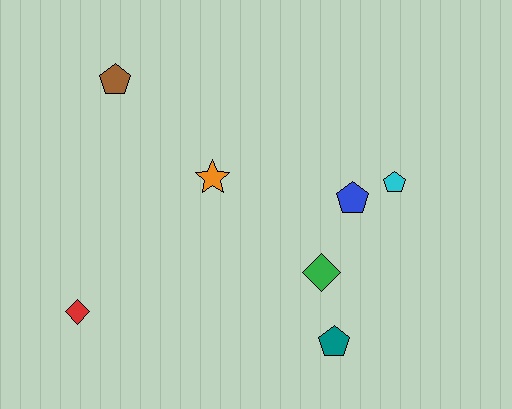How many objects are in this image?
There are 7 objects.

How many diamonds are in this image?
There are 2 diamonds.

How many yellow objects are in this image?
There are no yellow objects.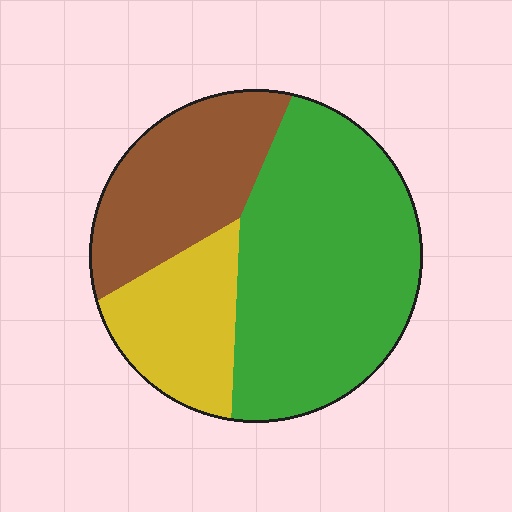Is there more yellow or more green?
Green.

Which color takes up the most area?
Green, at roughly 55%.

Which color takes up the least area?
Yellow, at roughly 20%.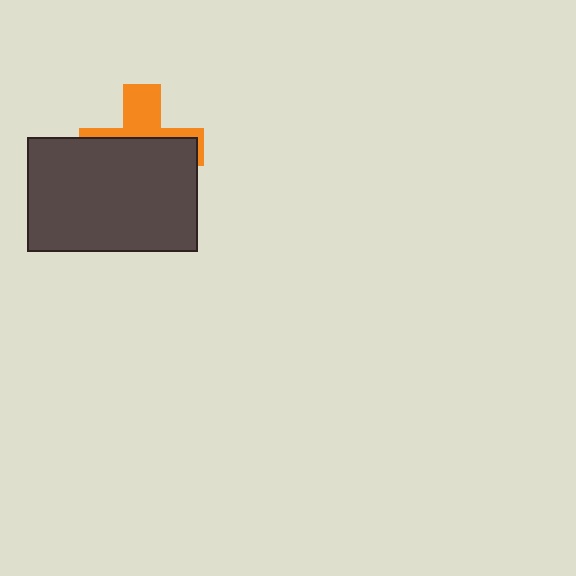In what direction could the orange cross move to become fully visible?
The orange cross could move up. That would shift it out from behind the dark gray rectangle entirely.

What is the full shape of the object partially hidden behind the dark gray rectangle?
The partially hidden object is an orange cross.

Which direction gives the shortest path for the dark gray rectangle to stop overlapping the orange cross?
Moving down gives the shortest separation.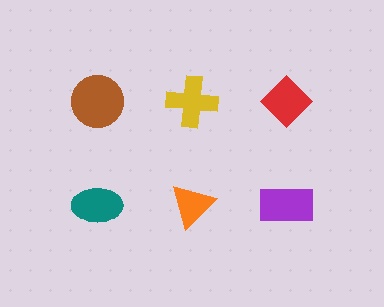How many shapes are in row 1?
3 shapes.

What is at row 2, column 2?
An orange triangle.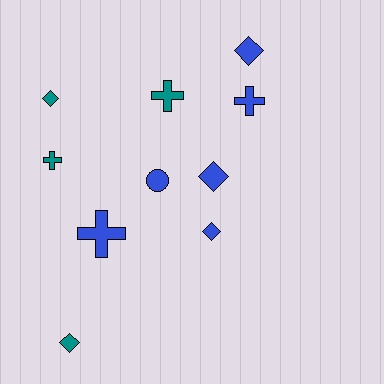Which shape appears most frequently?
Diamond, with 5 objects.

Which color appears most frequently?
Blue, with 6 objects.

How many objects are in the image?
There are 10 objects.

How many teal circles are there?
There are no teal circles.